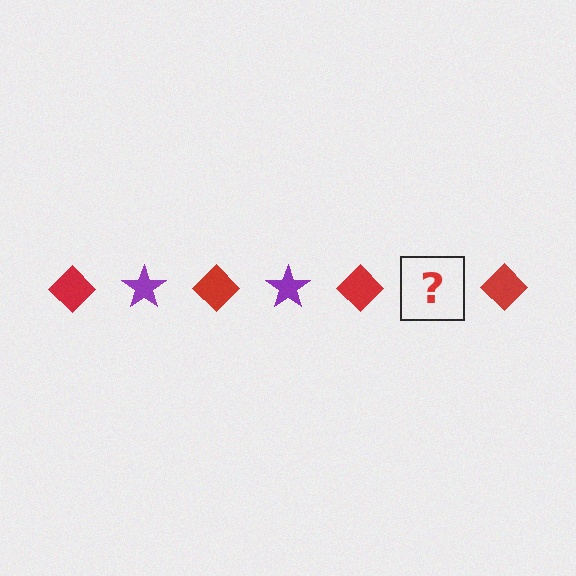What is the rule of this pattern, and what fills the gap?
The rule is that the pattern alternates between red diamond and purple star. The gap should be filled with a purple star.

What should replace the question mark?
The question mark should be replaced with a purple star.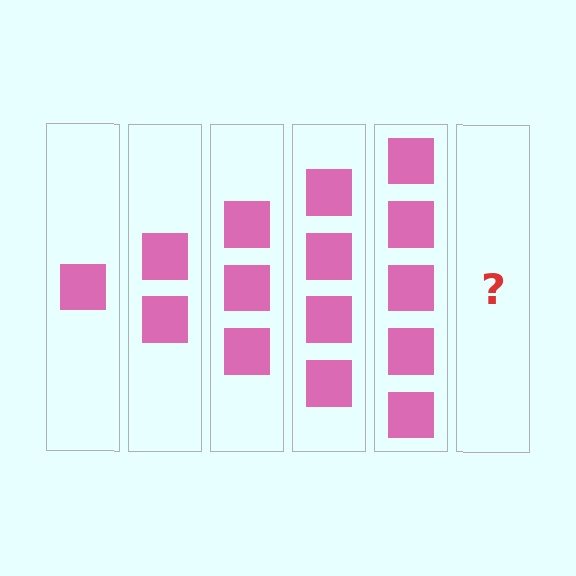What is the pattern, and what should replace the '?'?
The pattern is that each step adds one more square. The '?' should be 6 squares.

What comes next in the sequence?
The next element should be 6 squares.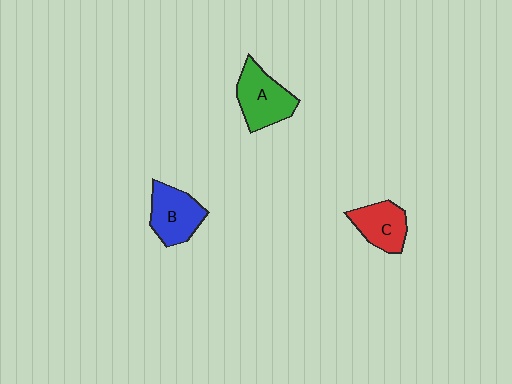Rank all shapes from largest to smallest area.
From largest to smallest: A (green), B (blue), C (red).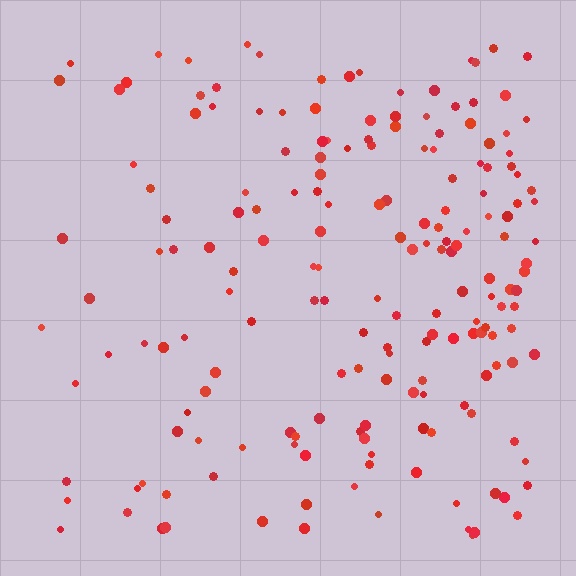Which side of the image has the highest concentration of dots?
The right.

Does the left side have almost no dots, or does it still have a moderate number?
Still a moderate number, just noticeably fewer than the right.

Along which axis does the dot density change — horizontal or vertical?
Horizontal.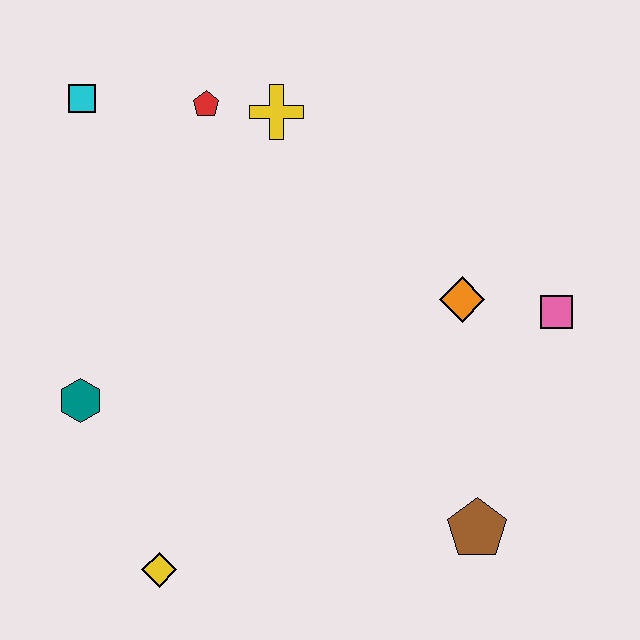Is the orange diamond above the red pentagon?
No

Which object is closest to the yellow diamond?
The teal hexagon is closest to the yellow diamond.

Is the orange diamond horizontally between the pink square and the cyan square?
Yes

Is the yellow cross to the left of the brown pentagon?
Yes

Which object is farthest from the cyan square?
The brown pentagon is farthest from the cyan square.